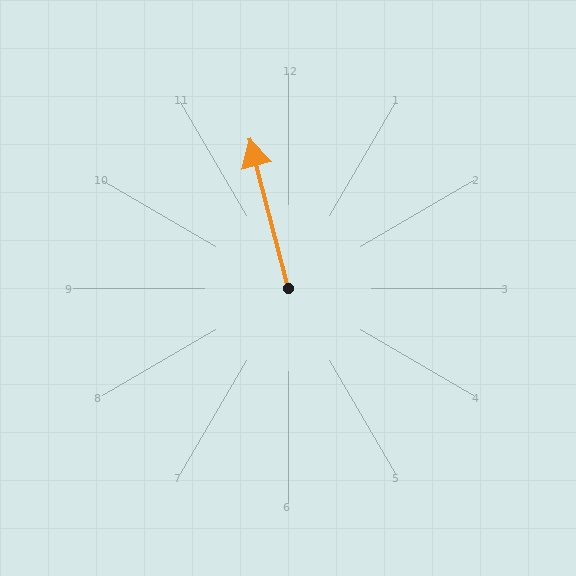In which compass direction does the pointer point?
North.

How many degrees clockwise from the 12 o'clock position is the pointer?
Approximately 346 degrees.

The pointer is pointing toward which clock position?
Roughly 12 o'clock.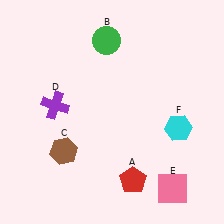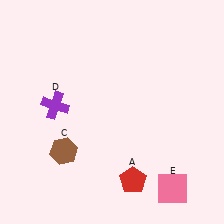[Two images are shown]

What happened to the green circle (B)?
The green circle (B) was removed in Image 2. It was in the top-left area of Image 1.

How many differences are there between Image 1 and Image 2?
There are 2 differences between the two images.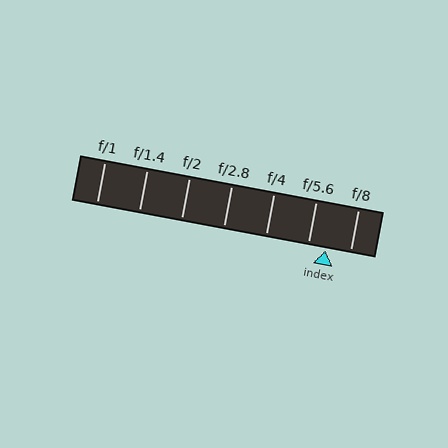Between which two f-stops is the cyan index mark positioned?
The index mark is between f/5.6 and f/8.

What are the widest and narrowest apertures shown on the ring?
The widest aperture shown is f/1 and the narrowest is f/8.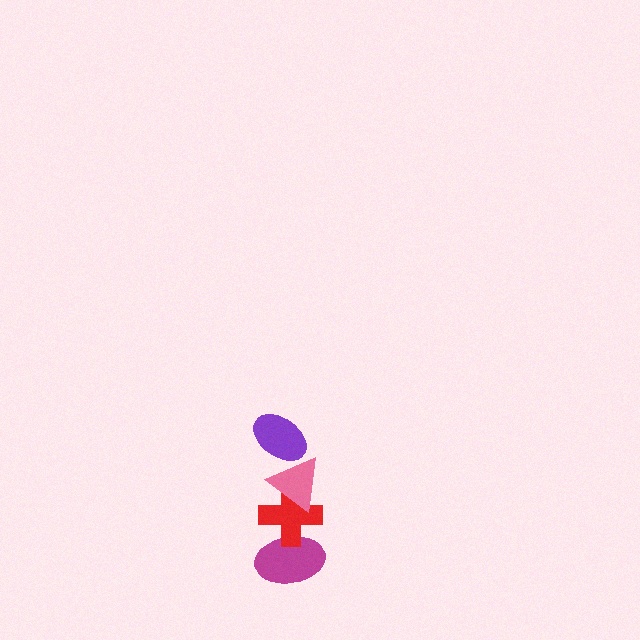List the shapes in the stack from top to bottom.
From top to bottom: the purple ellipse, the pink triangle, the red cross, the magenta ellipse.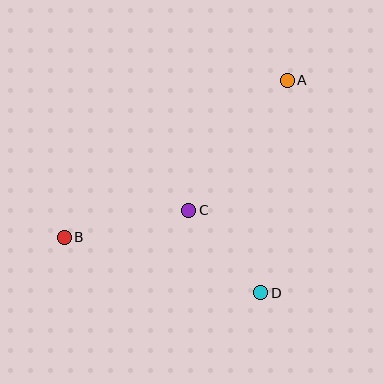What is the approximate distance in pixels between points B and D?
The distance between B and D is approximately 204 pixels.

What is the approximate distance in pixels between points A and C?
The distance between A and C is approximately 163 pixels.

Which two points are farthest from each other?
Points A and B are farthest from each other.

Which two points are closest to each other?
Points C and D are closest to each other.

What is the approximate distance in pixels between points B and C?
The distance between B and C is approximately 127 pixels.